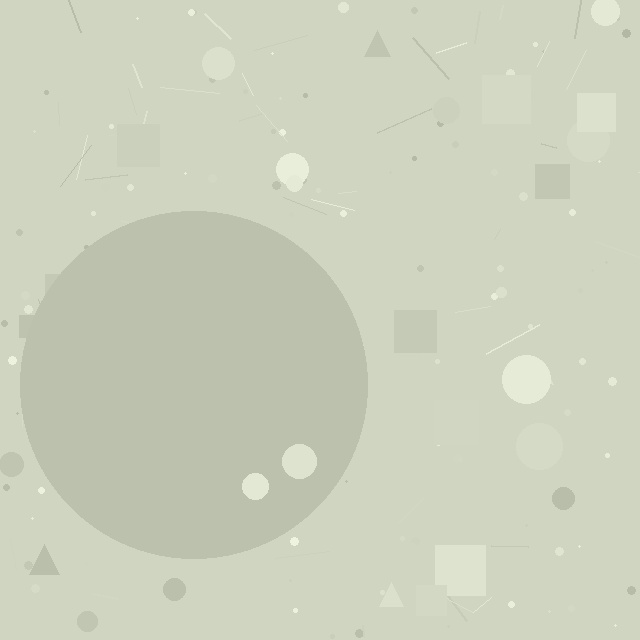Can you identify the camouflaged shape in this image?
The camouflaged shape is a circle.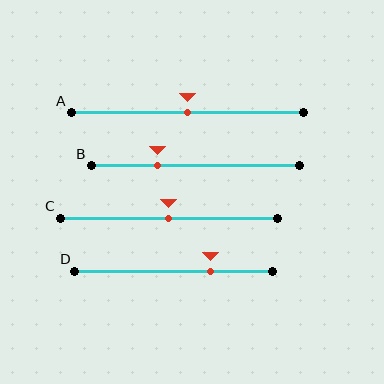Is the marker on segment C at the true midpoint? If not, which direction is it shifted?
Yes, the marker on segment C is at the true midpoint.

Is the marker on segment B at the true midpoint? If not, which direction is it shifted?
No, the marker on segment B is shifted to the left by about 18% of the segment length.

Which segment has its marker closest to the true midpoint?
Segment A has its marker closest to the true midpoint.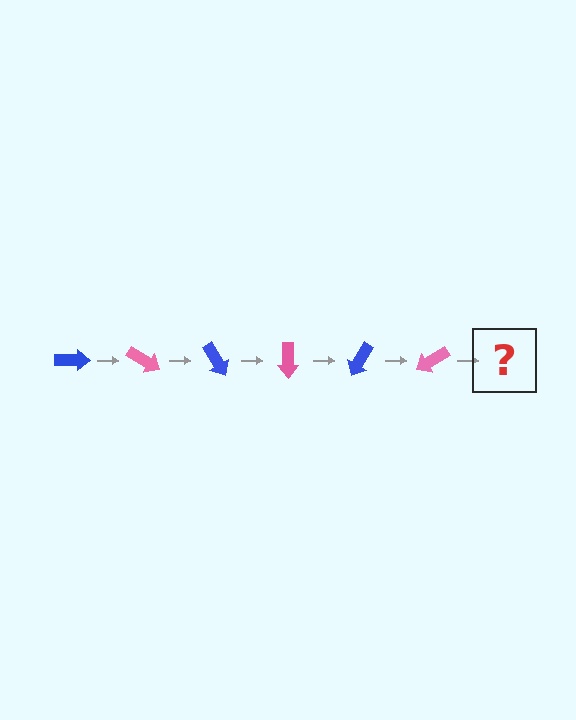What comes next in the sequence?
The next element should be a blue arrow, rotated 180 degrees from the start.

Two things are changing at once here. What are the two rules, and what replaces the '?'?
The two rules are that it rotates 30 degrees each step and the color cycles through blue and pink. The '?' should be a blue arrow, rotated 180 degrees from the start.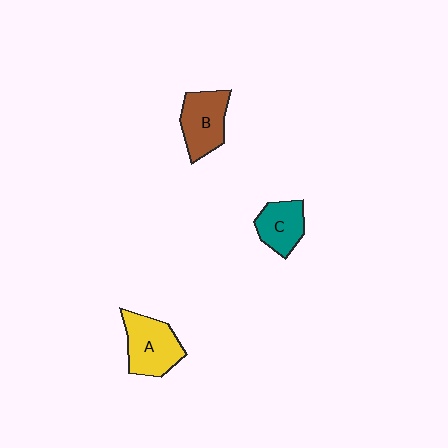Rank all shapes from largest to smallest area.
From largest to smallest: A (yellow), B (brown), C (teal).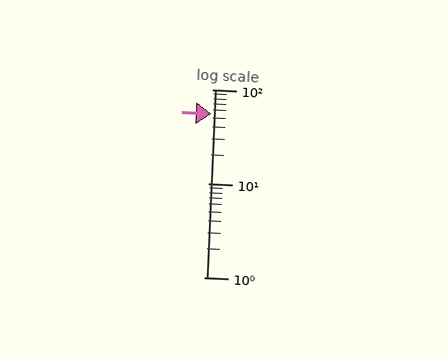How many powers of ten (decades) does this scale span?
The scale spans 2 decades, from 1 to 100.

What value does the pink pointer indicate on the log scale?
The pointer indicates approximately 55.